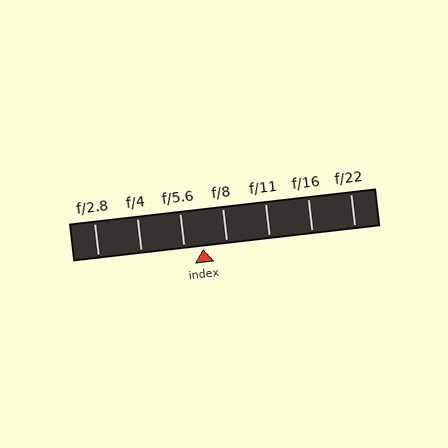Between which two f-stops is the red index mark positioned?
The index mark is between f/5.6 and f/8.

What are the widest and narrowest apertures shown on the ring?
The widest aperture shown is f/2.8 and the narrowest is f/22.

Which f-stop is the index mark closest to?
The index mark is closest to f/5.6.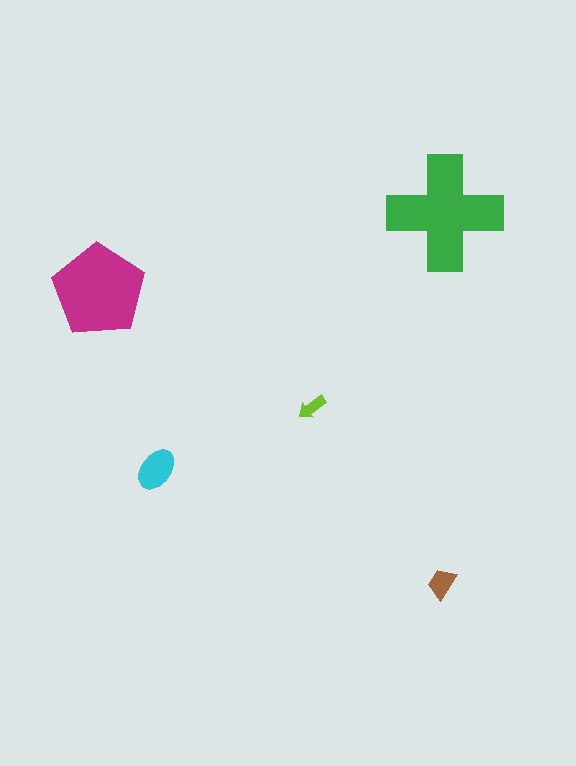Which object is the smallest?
The lime arrow.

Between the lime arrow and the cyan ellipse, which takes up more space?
The cyan ellipse.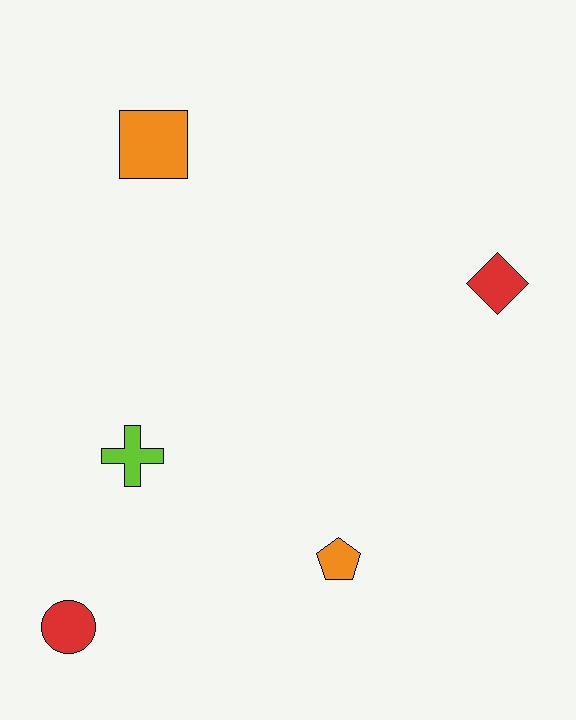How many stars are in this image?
There are no stars.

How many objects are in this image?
There are 5 objects.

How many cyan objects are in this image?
There are no cyan objects.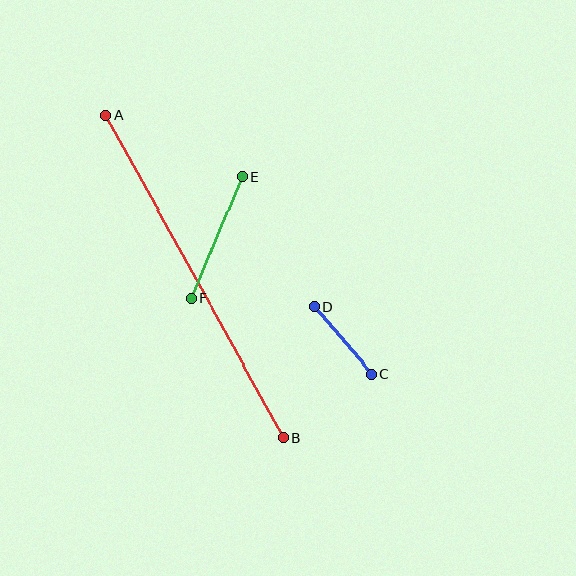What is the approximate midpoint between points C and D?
The midpoint is at approximately (343, 340) pixels.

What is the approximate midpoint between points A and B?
The midpoint is at approximately (195, 276) pixels.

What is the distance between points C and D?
The distance is approximately 88 pixels.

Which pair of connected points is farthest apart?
Points A and B are farthest apart.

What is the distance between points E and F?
The distance is approximately 132 pixels.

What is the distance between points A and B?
The distance is approximately 369 pixels.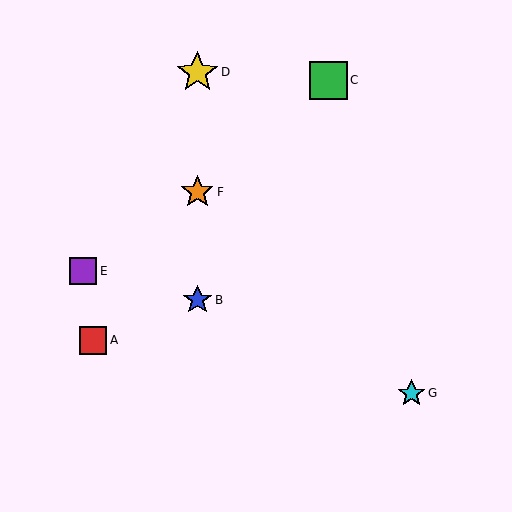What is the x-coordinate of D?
Object D is at x≈197.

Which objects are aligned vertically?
Objects B, D, F are aligned vertically.